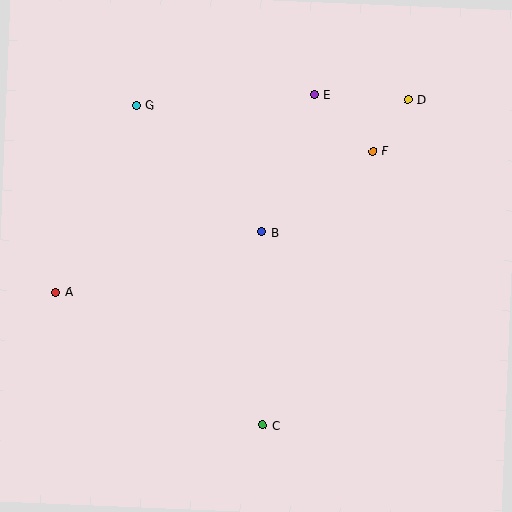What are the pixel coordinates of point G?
Point G is at (137, 105).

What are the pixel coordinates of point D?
Point D is at (408, 99).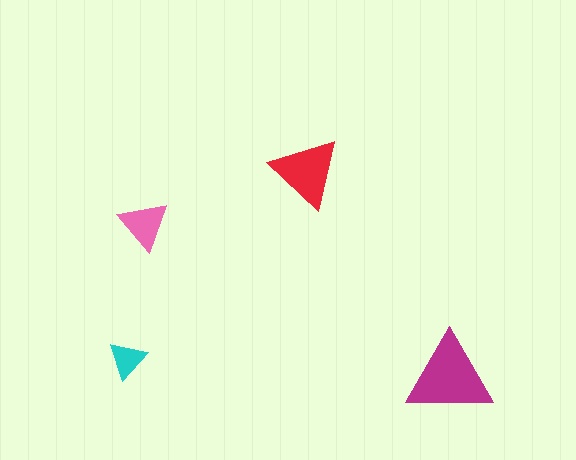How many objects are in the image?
There are 4 objects in the image.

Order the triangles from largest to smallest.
the magenta one, the red one, the pink one, the cyan one.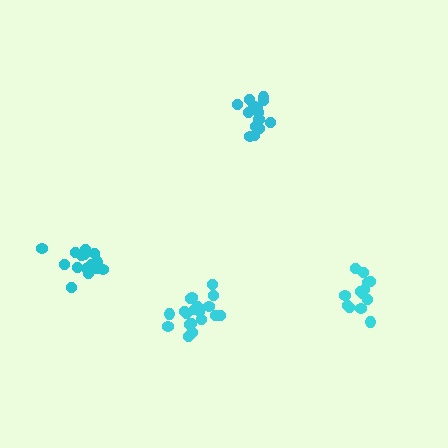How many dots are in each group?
Group 1: 14 dots, Group 2: 19 dots, Group 3: 15 dots, Group 4: 15 dots (63 total).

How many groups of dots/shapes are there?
There are 4 groups.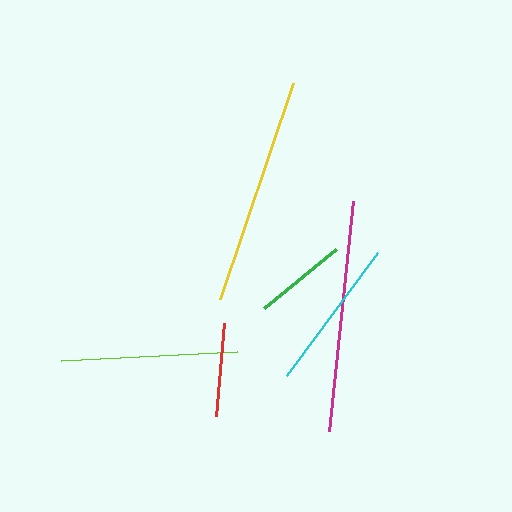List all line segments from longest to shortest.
From longest to shortest: magenta, yellow, lime, cyan, red, green.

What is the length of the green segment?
The green segment is approximately 93 pixels long.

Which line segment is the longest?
The magenta line is the longest at approximately 231 pixels.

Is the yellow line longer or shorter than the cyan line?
The yellow line is longer than the cyan line.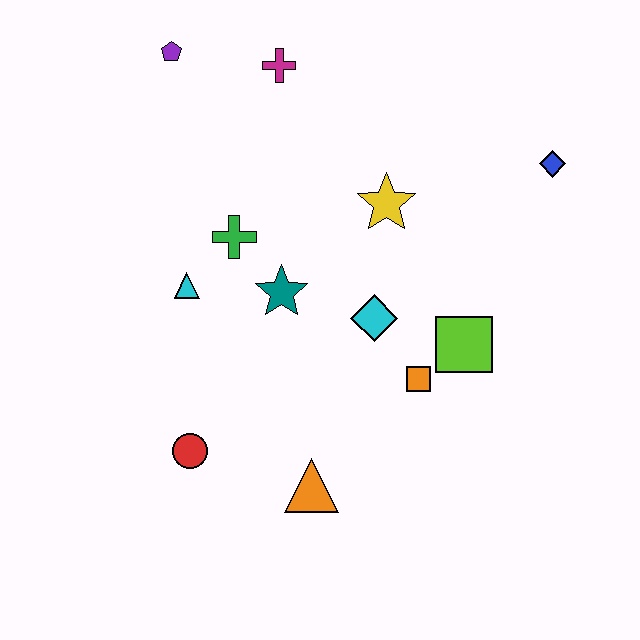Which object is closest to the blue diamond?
The yellow star is closest to the blue diamond.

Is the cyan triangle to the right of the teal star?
No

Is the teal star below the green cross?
Yes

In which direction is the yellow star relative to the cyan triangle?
The yellow star is to the right of the cyan triangle.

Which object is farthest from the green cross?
The blue diamond is farthest from the green cross.